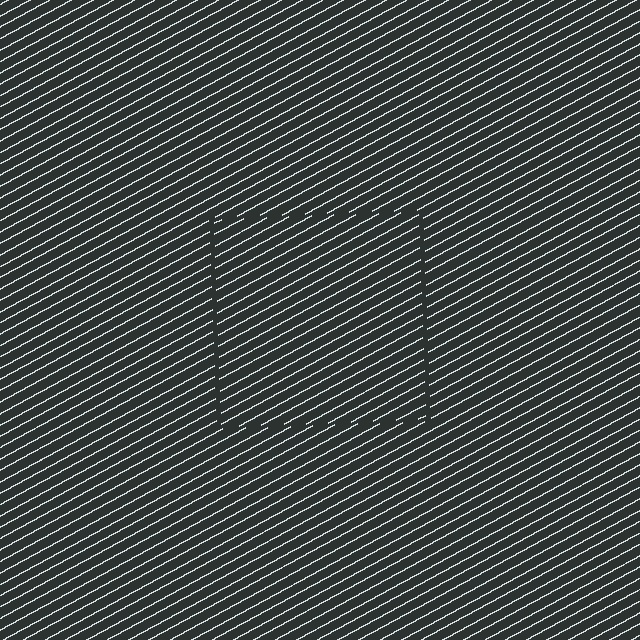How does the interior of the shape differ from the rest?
The interior of the shape contains the same grating, shifted by half a period — the contour is defined by the phase discontinuity where line-ends from the inner and outer gratings abut.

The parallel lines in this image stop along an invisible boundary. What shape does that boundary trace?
An illusory square. The interior of the shape contains the same grating, shifted by half a period — the contour is defined by the phase discontinuity where line-ends from the inner and outer gratings abut.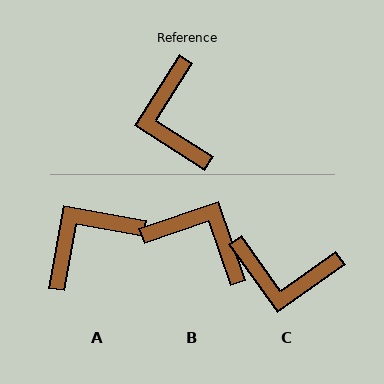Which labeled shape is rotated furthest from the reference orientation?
B, about 128 degrees away.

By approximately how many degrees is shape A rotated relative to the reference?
Approximately 68 degrees clockwise.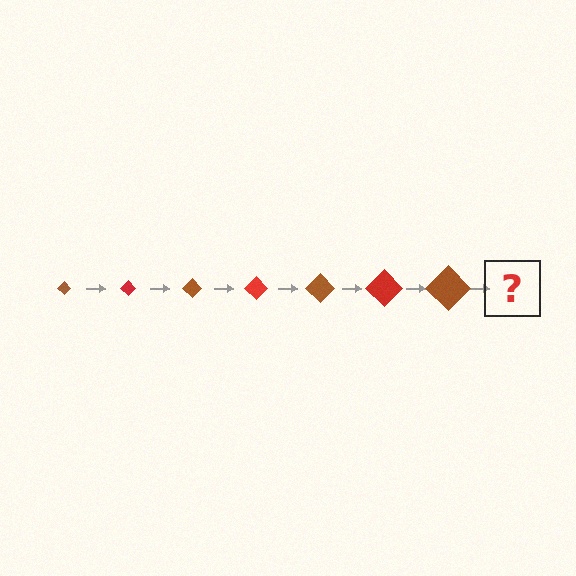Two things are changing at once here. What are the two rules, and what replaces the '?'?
The two rules are that the diamond grows larger each step and the color cycles through brown and red. The '?' should be a red diamond, larger than the previous one.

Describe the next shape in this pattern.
It should be a red diamond, larger than the previous one.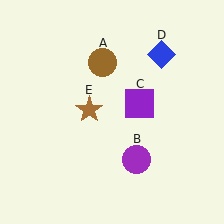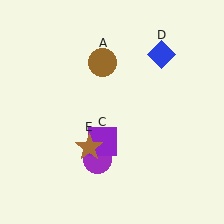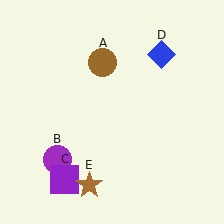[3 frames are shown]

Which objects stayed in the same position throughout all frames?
Brown circle (object A) and blue diamond (object D) remained stationary.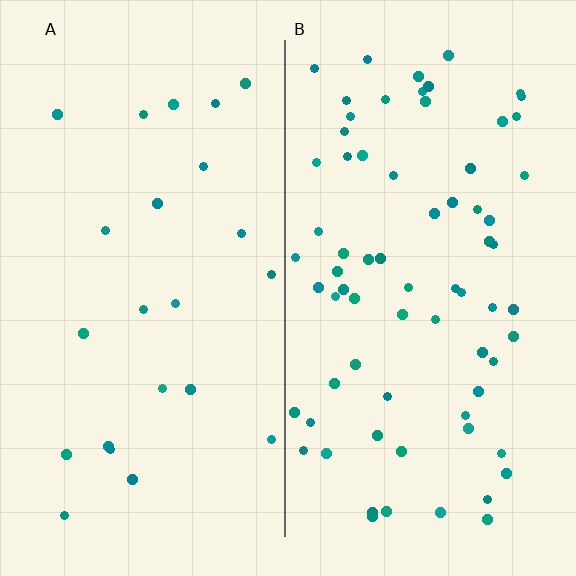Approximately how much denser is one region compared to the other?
Approximately 3.1× — region B over region A.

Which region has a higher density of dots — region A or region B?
B (the right).